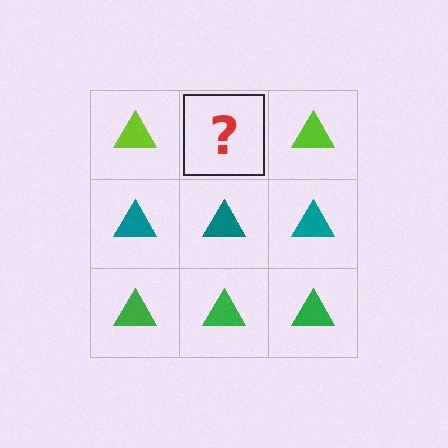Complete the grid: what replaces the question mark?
The question mark should be replaced with a lime triangle.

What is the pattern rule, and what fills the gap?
The rule is that each row has a consistent color. The gap should be filled with a lime triangle.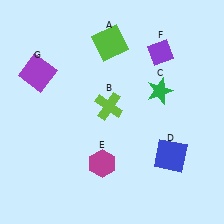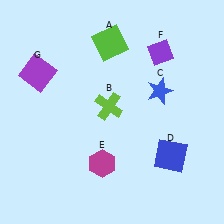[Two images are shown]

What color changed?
The star (C) changed from green in Image 1 to blue in Image 2.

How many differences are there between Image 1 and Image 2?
There is 1 difference between the two images.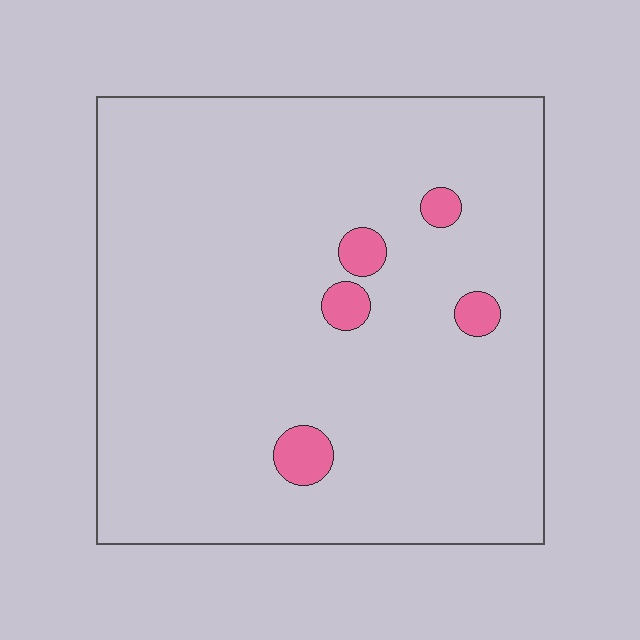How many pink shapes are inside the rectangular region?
5.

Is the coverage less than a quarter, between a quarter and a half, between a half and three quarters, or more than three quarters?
Less than a quarter.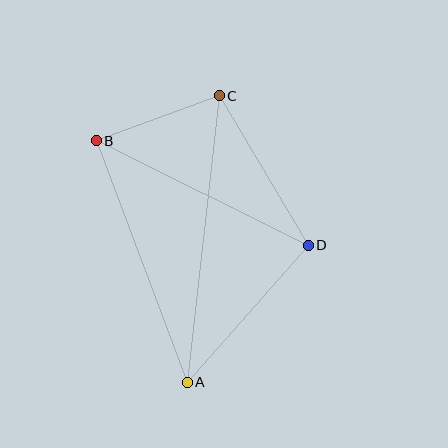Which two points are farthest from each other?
Points A and C are farthest from each other.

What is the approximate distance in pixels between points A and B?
The distance between A and B is approximately 258 pixels.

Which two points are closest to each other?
Points B and C are closest to each other.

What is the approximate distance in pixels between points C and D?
The distance between C and D is approximately 174 pixels.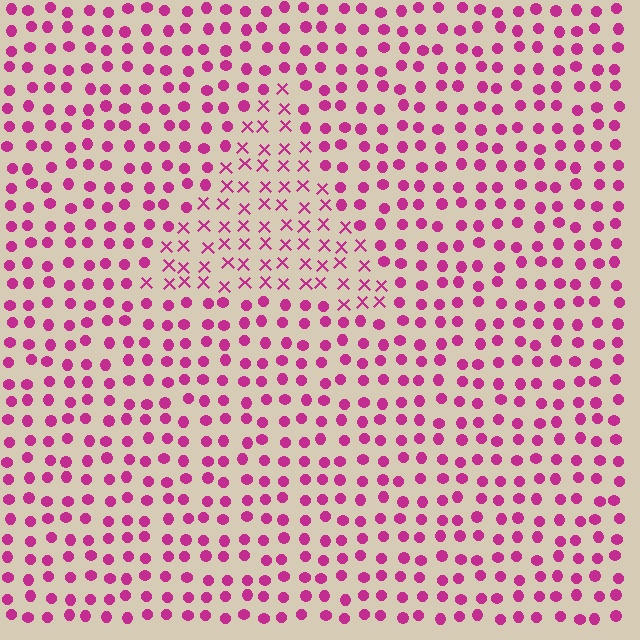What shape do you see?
I see a triangle.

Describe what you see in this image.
The image is filled with small magenta elements arranged in a uniform grid. A triangle-shaped region contains X marks, while the surrounding area contains circles. The boundary is defined purely by the change in element shape.